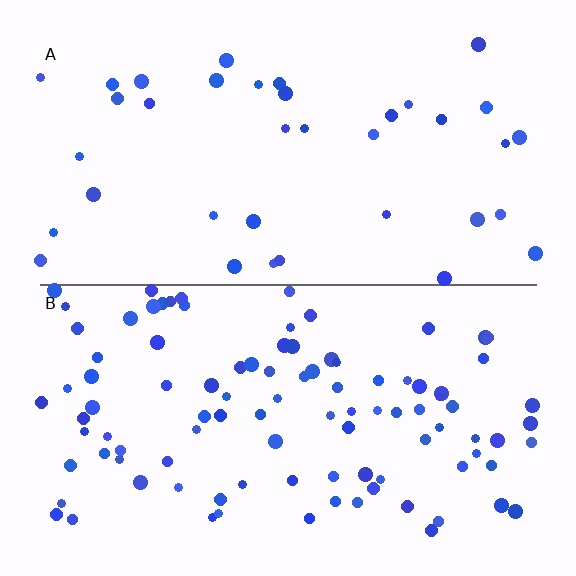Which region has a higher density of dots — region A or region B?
B (the bottom).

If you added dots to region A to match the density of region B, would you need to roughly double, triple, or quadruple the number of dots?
Approximately triple.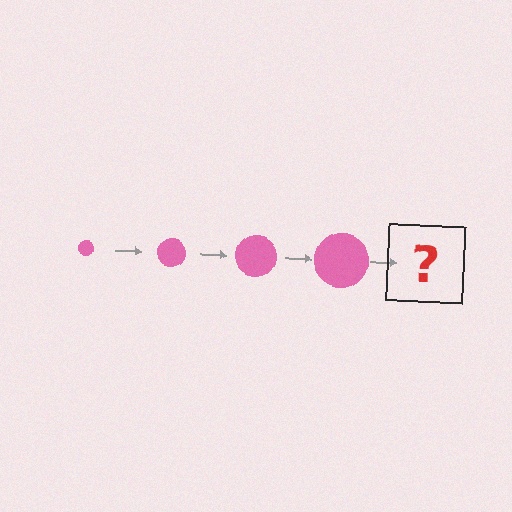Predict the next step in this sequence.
The next step is a pink circle, larger than the previous one.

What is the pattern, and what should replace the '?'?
The pattern is that the circle gets progressively larger each step. The '?' should be a pink circle, larger than the previous one.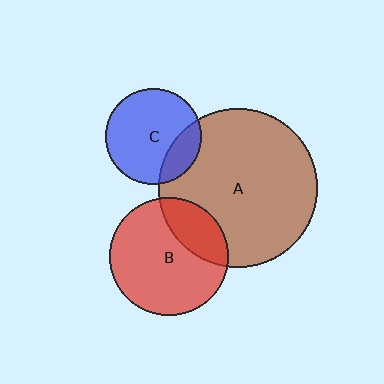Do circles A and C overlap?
Yes.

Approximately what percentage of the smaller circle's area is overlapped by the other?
Approximately 20%.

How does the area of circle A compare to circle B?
Approximately 1.8 times.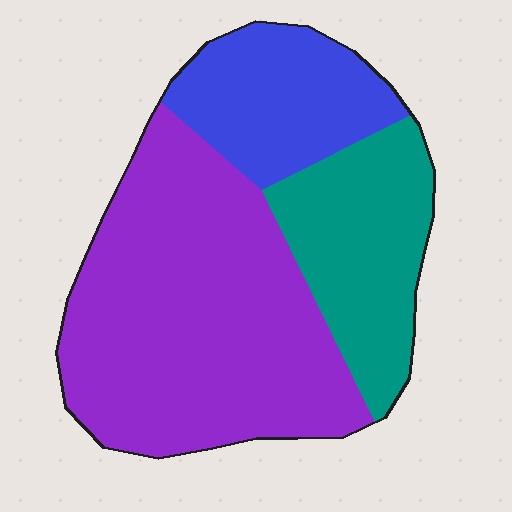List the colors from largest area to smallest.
From largest to smallest: purple, teal, blue.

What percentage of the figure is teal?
Teal takes up about one quarter (1/4) of the figure.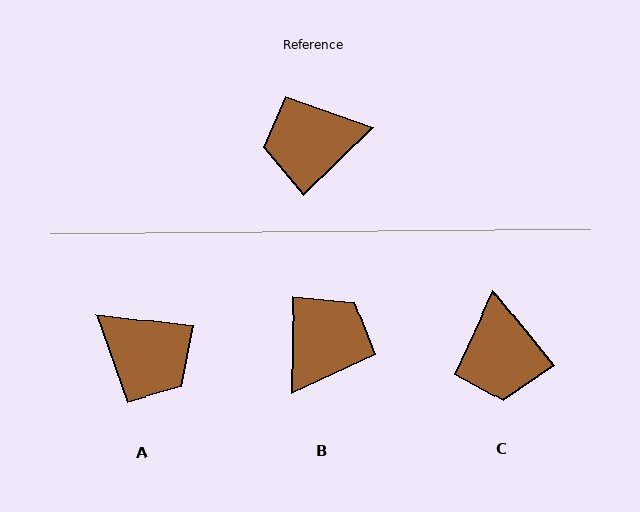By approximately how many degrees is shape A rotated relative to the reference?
Approximately 129 degrees counter-clockwise.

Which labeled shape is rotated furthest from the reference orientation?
B, about 136 degrees away.